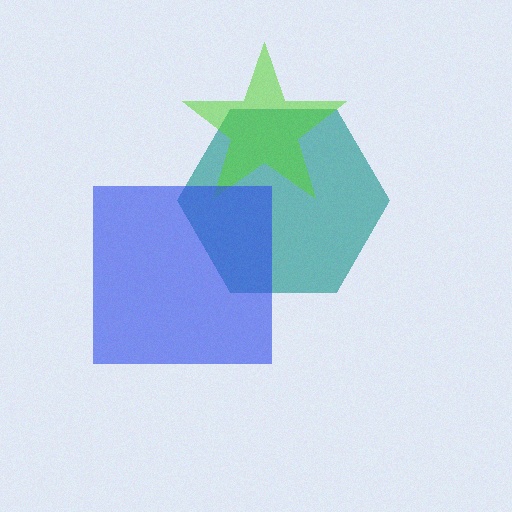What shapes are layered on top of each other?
The layered shapes are: a teal hexagon, a lime star, a blue square.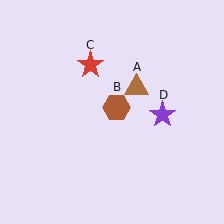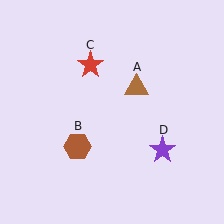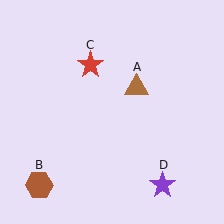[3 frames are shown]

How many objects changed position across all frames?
2 objects changed position: brown hexagon (object B), purple star (object D).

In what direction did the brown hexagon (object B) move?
The brown hexagon (object B) moved down and to the left.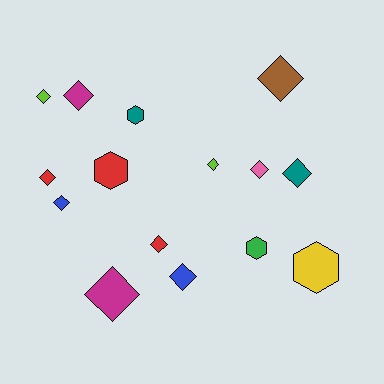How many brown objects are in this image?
There is 1 brown object.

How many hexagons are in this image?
There are 4 hexagons.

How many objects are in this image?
There are 15 objects.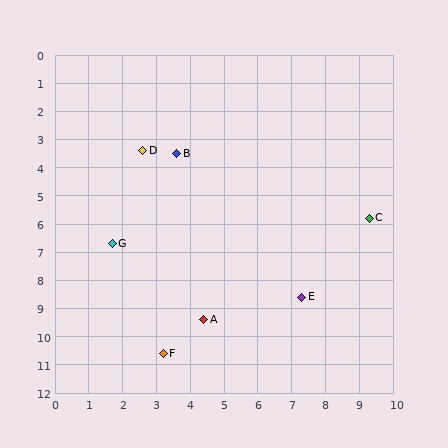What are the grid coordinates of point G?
Point G is at approximately (1.7, 6.7).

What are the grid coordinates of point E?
Point E is at approximately (7.3, 8.6).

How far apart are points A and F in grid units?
Points A and F are about 1.7 grid units apart.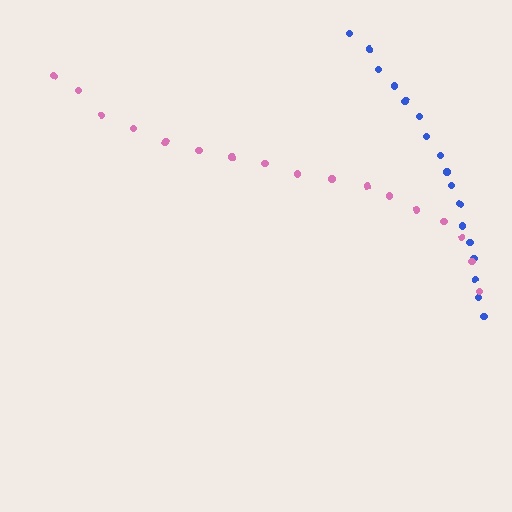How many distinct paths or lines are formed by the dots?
There are 2 distinct paths.